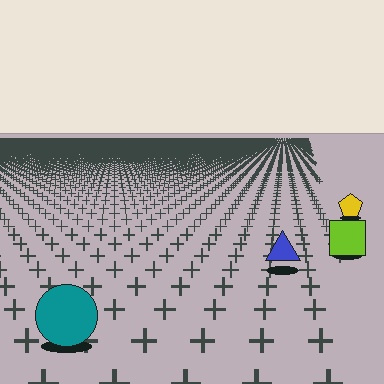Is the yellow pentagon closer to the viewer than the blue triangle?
No. The blue triangle is closer — you can tell from the texture gradient: the ground texture is coarser near it.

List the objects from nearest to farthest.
From nearest to farthest: the teal circle, the blue triangle, the lime square, the yellow pentagon.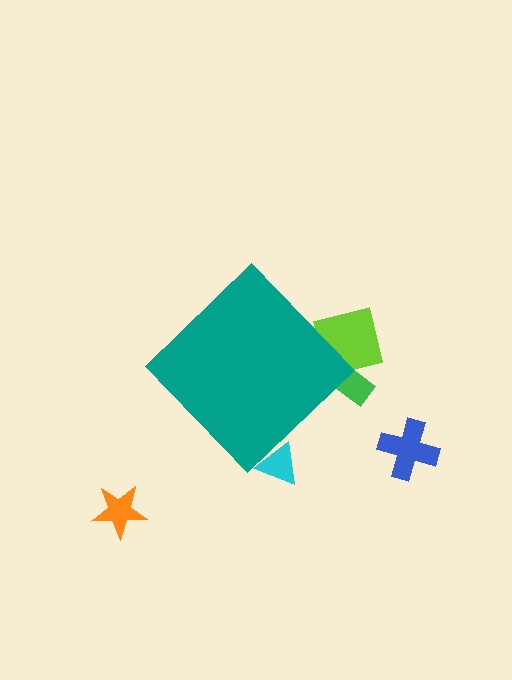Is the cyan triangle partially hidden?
Yes, the cyan triangle is partially hidden behind the teal diamond.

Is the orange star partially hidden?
No, the orange star is fully visible.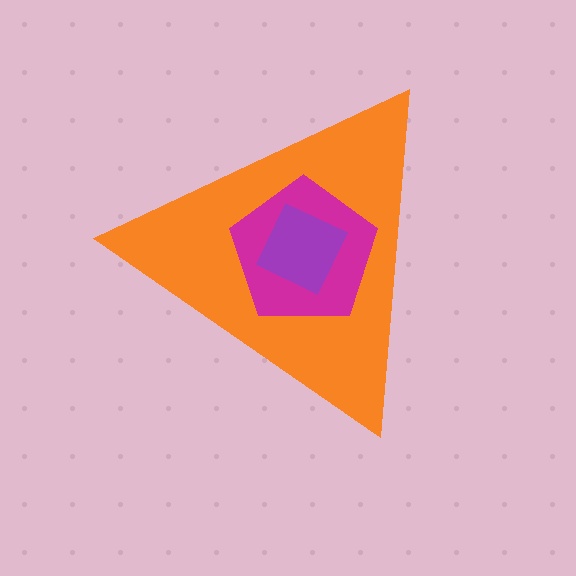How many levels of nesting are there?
3.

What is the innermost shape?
The purple square.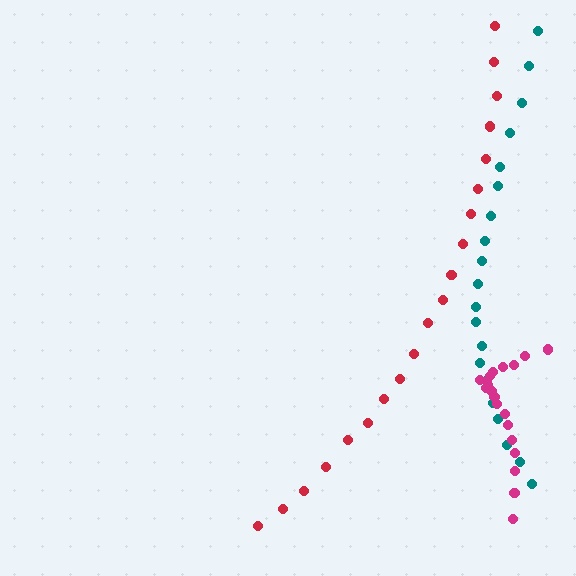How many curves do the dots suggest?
There are 3 distinct paths.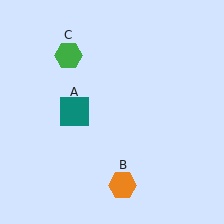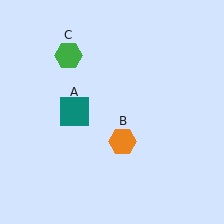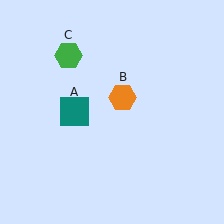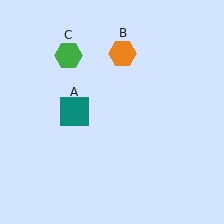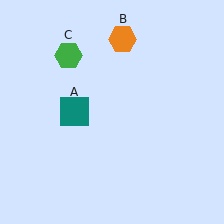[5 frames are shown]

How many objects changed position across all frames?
1 object changed position: orange hexagon (object B).